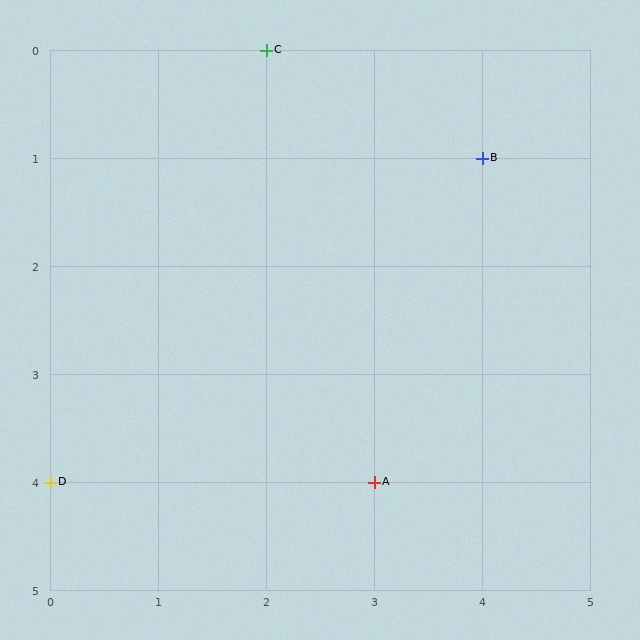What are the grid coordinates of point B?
Point B is at grid coordinates (4, 1).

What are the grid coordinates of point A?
Point A is at grid coordinates (3, 4).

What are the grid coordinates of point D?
Point D is at grid coordinates (0, 4).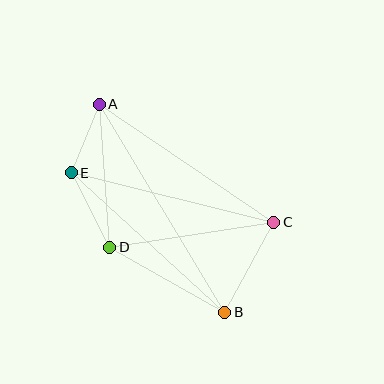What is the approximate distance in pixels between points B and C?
The distance between B and C is approximately 102 pixels.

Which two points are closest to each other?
Points A and E are closest to each other.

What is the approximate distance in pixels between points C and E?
The distance between C and E is approximately 209 pixels.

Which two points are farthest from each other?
Points A and B are farthest from each other.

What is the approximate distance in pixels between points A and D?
The distance between A and D is approximately 143 pixels.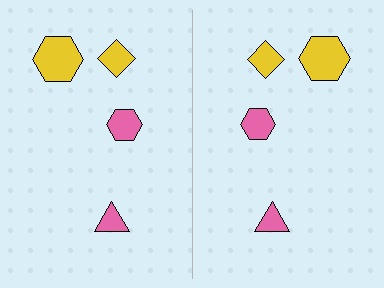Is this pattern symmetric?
Yes, this pattern has bilateral (reflection) symmetry.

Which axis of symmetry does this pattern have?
The pattern has a vertical axis of symmetry running through the center of the image.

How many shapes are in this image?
There are 8 shapes in this image.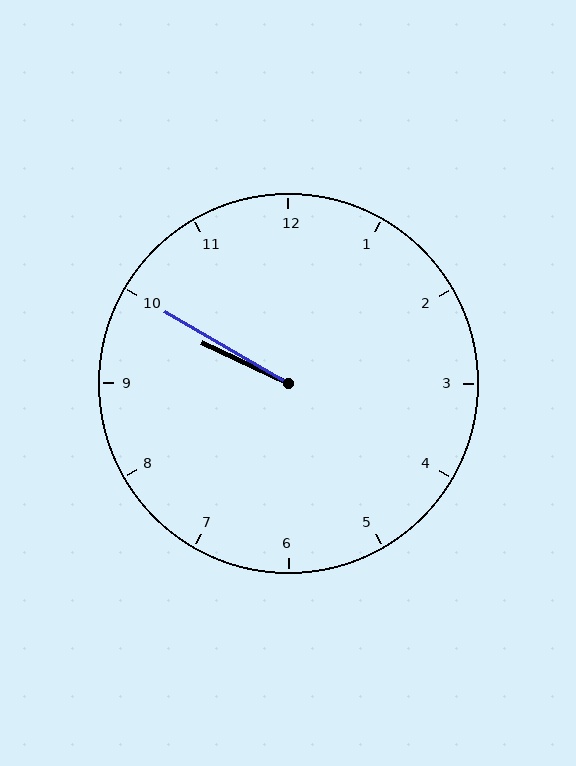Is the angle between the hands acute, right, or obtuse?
It is acute.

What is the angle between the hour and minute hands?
Approximately 5 degrees.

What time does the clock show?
9:50.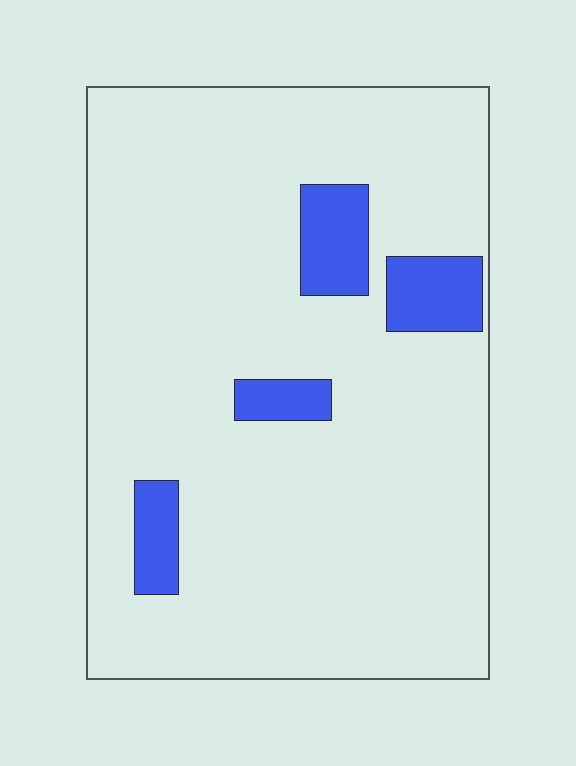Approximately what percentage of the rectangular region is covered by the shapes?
Approximately 10%.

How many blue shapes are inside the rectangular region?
4.